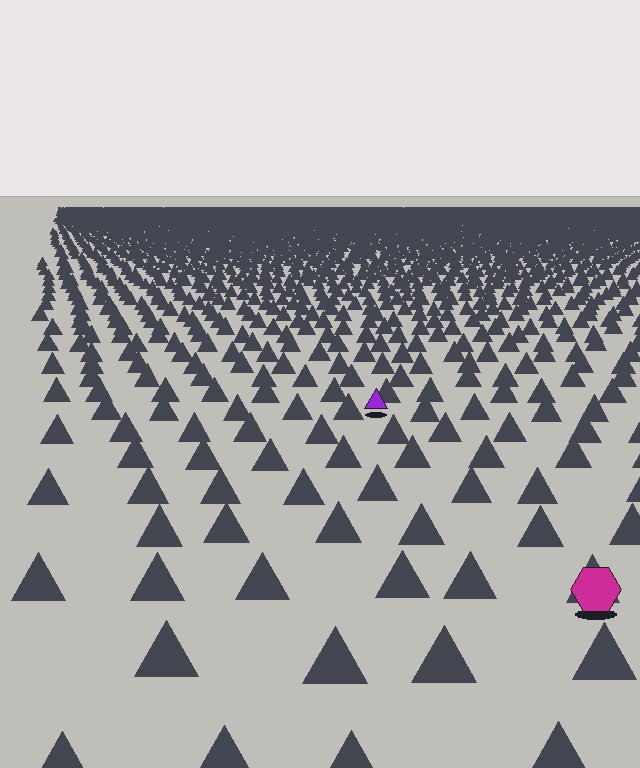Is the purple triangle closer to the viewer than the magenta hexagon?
No. The magenta hexagon is closer — you can tell from the texture gradient: the ground texture is coarser near it.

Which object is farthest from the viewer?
The purple triangle is farthest from the viewer. It appears smaller and the ground texture around it is denser.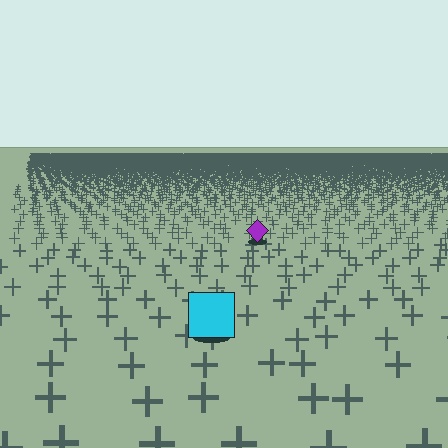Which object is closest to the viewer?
The cyan square is closest. The texture marks near it are larger and more spread out.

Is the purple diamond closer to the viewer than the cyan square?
No. The cyan square is closer — you can tell from the texture gradient: the ground texture is coarser near it.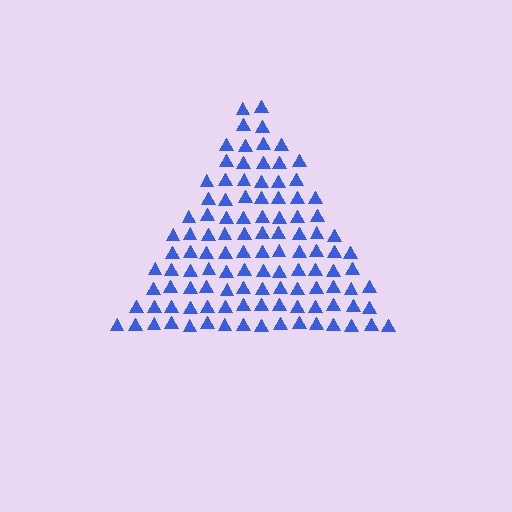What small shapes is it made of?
It is made of small triangles.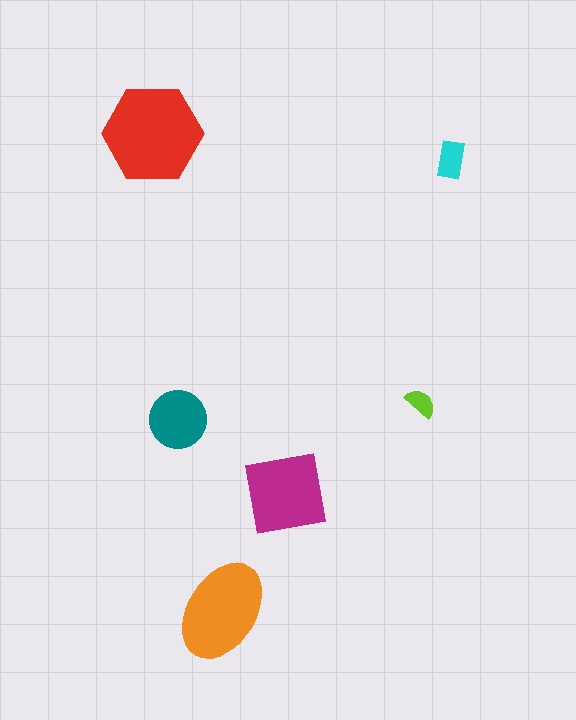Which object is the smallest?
The lime semicircle.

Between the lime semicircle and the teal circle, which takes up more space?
The teal circle.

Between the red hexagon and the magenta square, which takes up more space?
The red hexagon.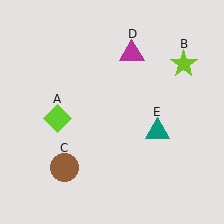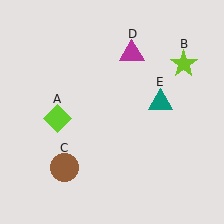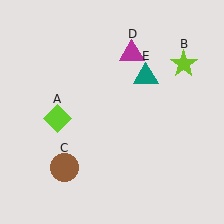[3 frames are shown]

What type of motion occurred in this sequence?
The teal triangle (object E) rotated counterclockwise around the center of the scene.